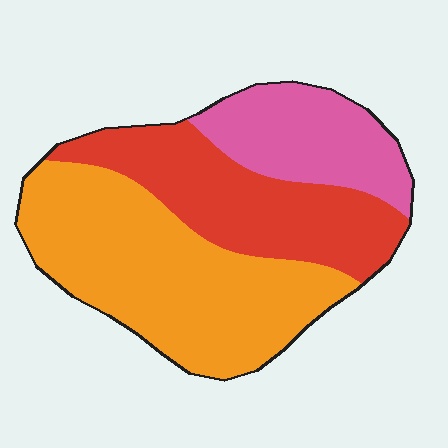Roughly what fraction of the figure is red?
Red covers about 30% of the figure.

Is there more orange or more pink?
Orange.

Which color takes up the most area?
Orange, at roughly 50%.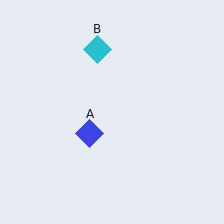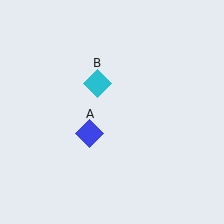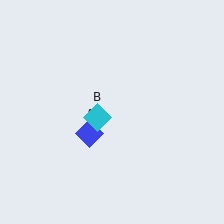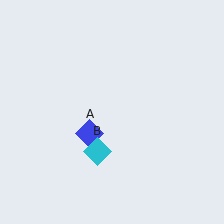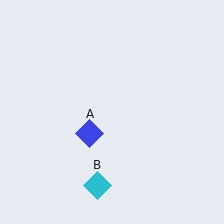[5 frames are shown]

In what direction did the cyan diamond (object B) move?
The cyan diamond (object B) moved down.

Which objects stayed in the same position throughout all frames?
Blue diamond (object A) remained stationary.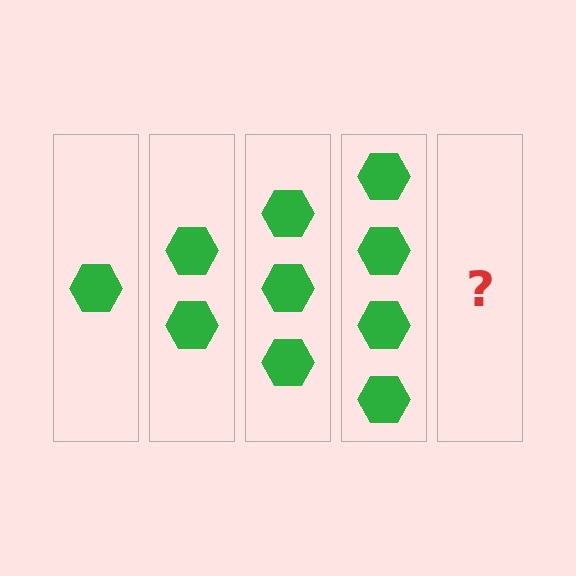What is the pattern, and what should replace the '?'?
The pattern is that each step adds one more hexagon. The '?' should be 5 hexagons.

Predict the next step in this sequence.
The next step is 5 hexagons.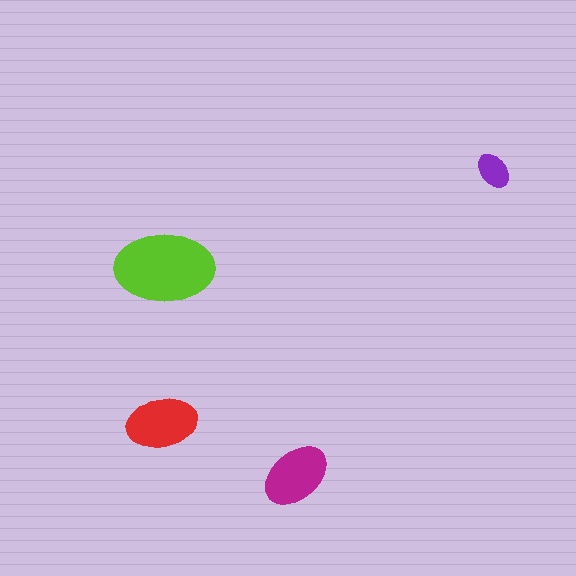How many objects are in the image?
There are 4 objects in the image.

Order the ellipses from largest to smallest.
the lime one, the red one, the magenta one, the purple one.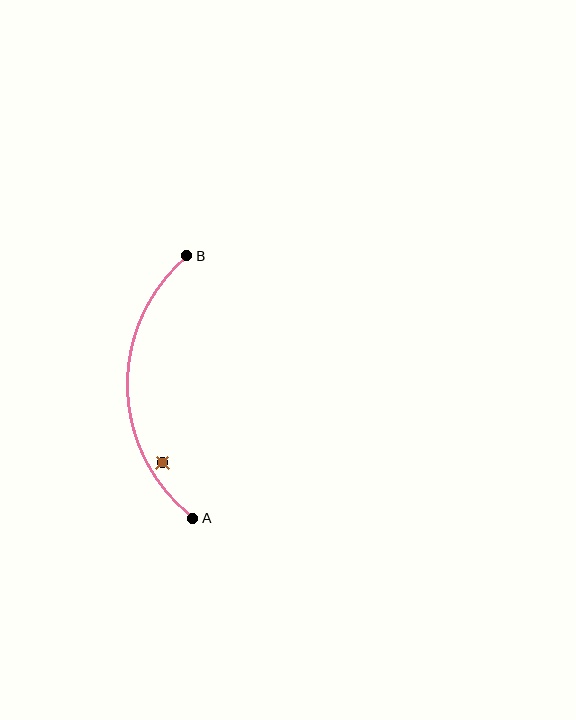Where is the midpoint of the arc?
The arc midpoint is the point on the curve farthest from the straight line joining A and B. It sits to the left of that line.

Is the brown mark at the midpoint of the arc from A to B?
No — the brown mark does not lie on the arc at all. It sits slightly inside the curve.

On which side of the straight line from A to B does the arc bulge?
The arc bulges to the left of the straight line connecting A and B.